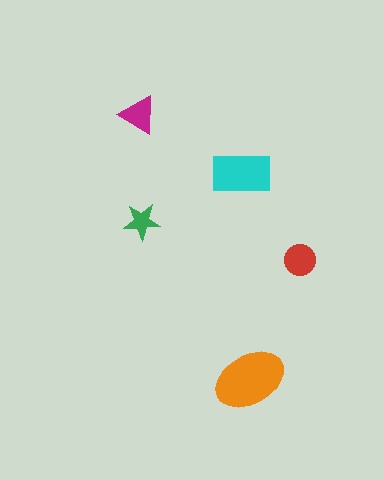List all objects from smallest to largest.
The green star, the magenta triangle, the red circle, the cyan rectangle, the orange ellipse.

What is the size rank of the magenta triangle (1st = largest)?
4th.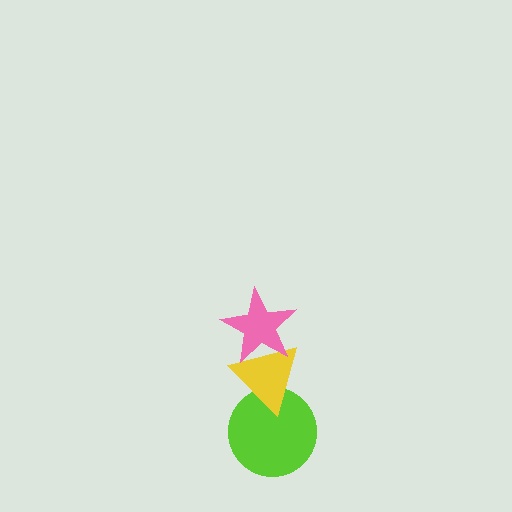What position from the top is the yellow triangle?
The yellow triangle is 2nd from the top.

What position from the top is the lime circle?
The lime circle is 3rd from the top.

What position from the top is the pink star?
The pink star is 1st from the top.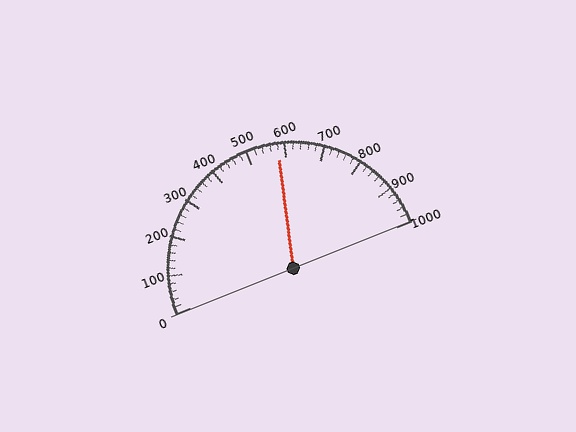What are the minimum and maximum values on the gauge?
The gauge ranges from 0 to 1000.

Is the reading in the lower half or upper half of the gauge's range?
The reading is in the upper half of the range (0 to 1000).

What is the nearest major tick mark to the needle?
The nearest major tick mark is 600.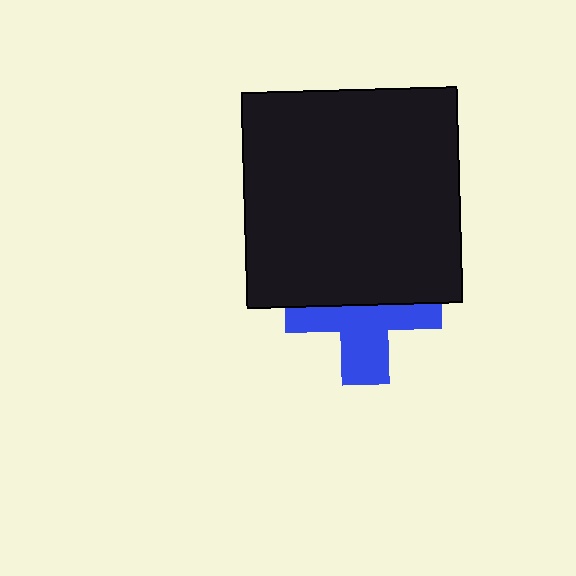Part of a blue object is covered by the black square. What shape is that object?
It is a cross.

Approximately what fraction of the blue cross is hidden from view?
Roughly 48% of the blue cross is hidden behind the black square.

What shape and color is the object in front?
The object in front is a black square.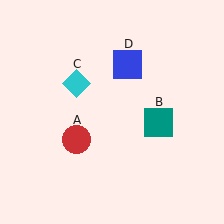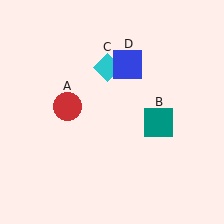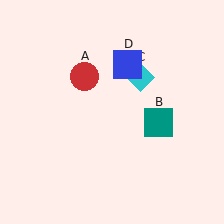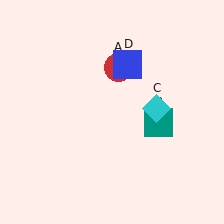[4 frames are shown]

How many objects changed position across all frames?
2 objects changed position: red circle (object A), cyan diamond (object C).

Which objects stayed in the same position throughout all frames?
Teal square (object B) and blue square (object D) remained stationary.